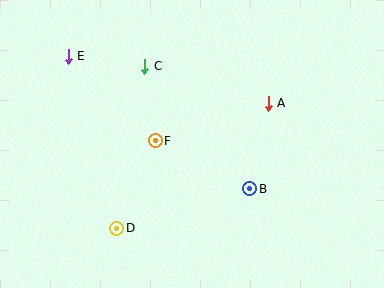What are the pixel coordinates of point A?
Point A is at (268, 103).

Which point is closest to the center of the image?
Point F at (155, 141) is closest to the center.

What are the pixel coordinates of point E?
Point E is at (68, 56).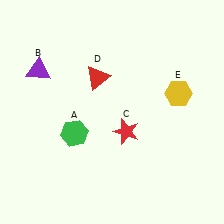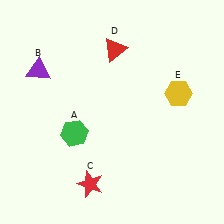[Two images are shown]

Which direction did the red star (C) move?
The red star (C) moved down.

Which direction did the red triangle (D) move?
The red triangle (D) moved up.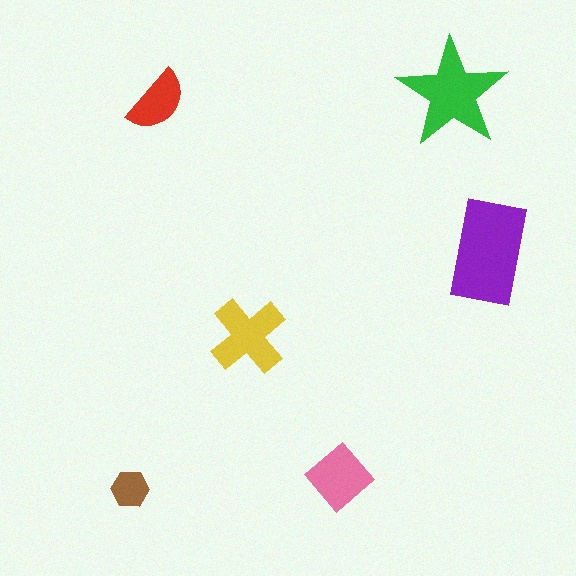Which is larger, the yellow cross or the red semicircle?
The yellow cross.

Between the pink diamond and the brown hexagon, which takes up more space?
The pink diamond.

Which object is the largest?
The purple rectangle.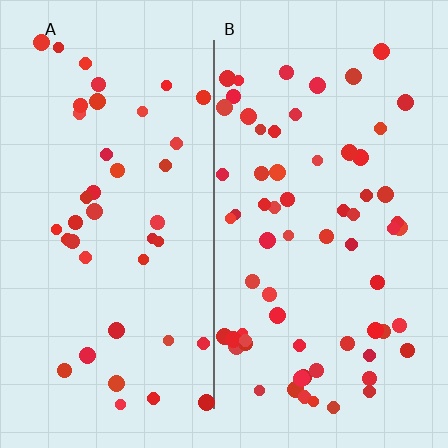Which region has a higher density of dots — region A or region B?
B (the right).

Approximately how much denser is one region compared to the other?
Approximately 1.7× — region B over region A.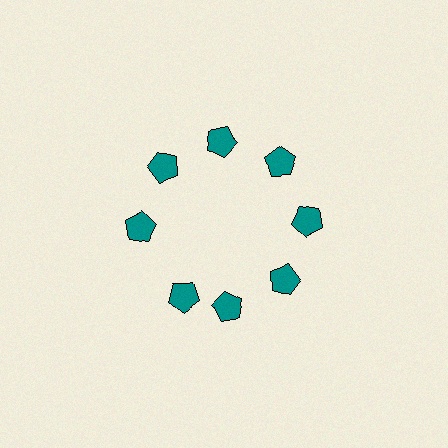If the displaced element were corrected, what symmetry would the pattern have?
It would have 8-fold rotational symmetry — the pattern would map onto itself every 45 degrees.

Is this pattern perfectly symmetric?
No. The 8 teal pentagons are arranged in a ring, but one element near the 8 o'clock position is rotated out of alignment along the ring, breaking the 8-fold rotational symmetry.